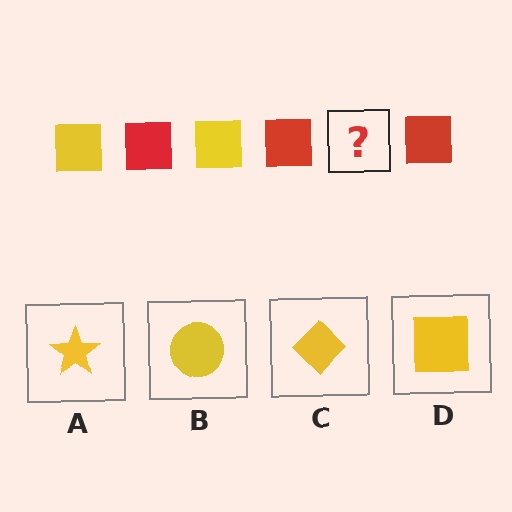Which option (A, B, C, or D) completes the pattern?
D.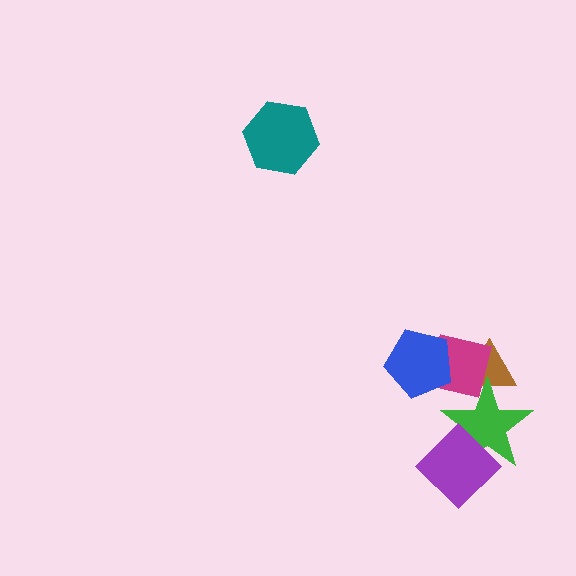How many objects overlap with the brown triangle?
2 objects overlap with the brown triangle.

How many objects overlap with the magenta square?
3 objects overlap with the magenta square.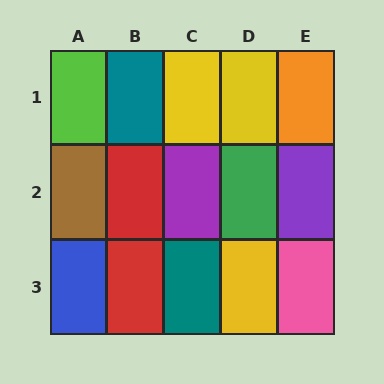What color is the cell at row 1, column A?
Lime.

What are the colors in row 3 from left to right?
Blue, red, teal, yellow, pink.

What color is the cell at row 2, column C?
Purple.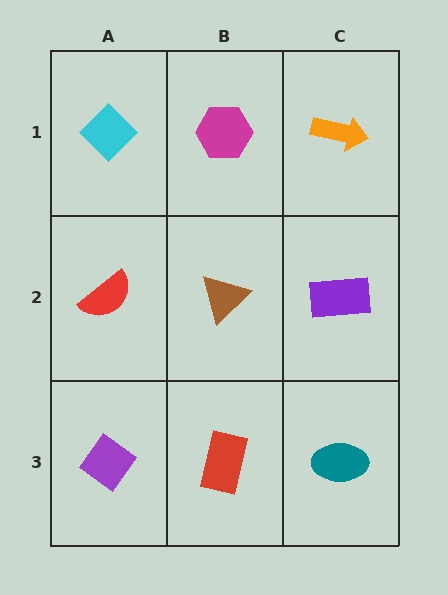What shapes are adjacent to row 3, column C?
A purple rectangle (row 2, column C), a red rectangle (row 3, column B).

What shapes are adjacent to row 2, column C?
An orange arrow (row 1, column C), a teal ellipse (row 3, column C), a brown triangle (row 2, column B).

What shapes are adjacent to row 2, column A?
A cyan diamond (row 1, column A), a purple diamond (row 3, column A), a brown triangle (row 2, column B).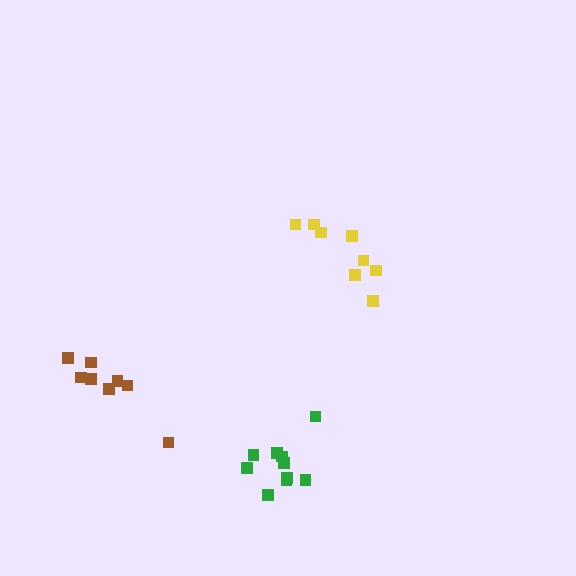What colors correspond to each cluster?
The clusters are colored: brown, yellow, green.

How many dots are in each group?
Group 1: 8 dots, Group 2: 8 dots, Group 3: 10 dots (26 total).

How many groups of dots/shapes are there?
There are 3 groups.